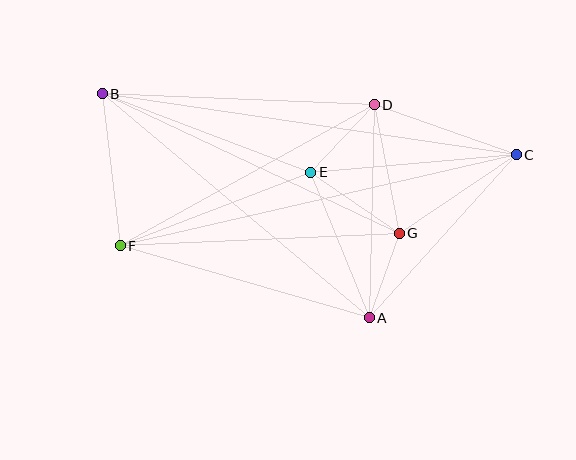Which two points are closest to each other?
Points A and G are closest to each other.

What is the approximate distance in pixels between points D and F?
The distance between D and F is approximately 290 pixels.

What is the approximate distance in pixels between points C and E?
The distance between C and E is approximately 206 pixels.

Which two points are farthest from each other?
Points B and C are farthest from each other.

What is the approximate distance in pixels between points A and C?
The distance between A and C is approximately 219 pixels.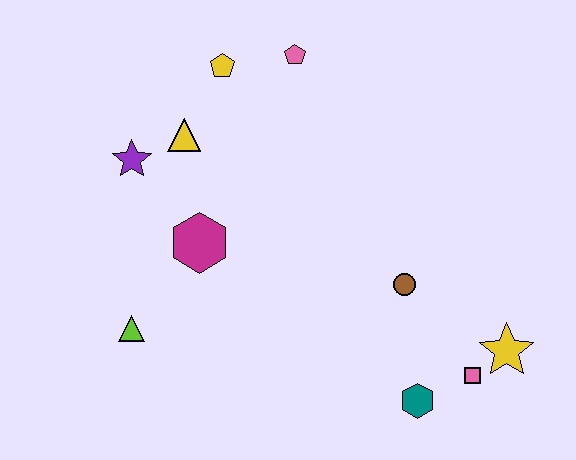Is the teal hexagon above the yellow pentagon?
No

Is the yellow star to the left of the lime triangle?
No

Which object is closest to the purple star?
The yellow triangle is closest to the purple star.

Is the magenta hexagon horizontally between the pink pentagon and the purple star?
Yes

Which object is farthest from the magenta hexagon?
The yellow star is farthest from the magenta hexagon.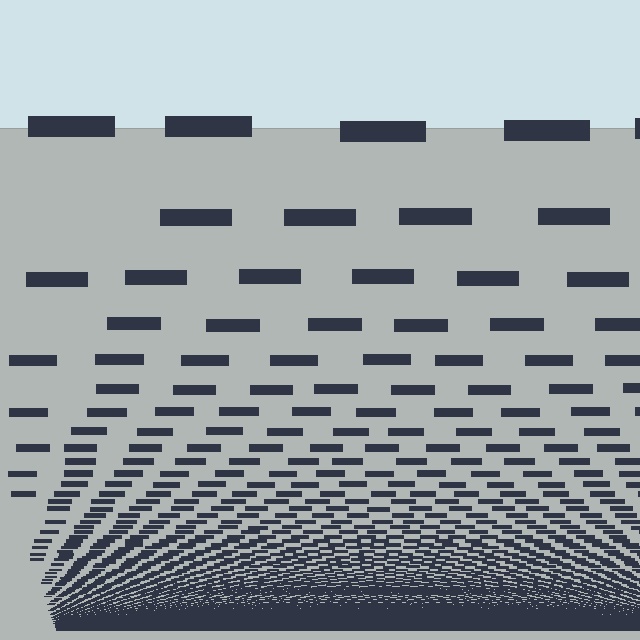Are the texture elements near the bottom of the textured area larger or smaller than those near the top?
Smaller. The gradient is inverted — elements near the bottom are smaller and denser.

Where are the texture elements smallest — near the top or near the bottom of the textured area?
Near the bottom.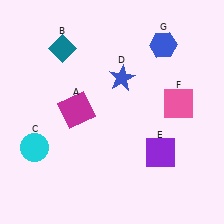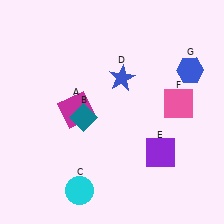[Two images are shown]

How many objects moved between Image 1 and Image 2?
3 objects moved between the two images.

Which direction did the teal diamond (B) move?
The teal diamond (B) moved down.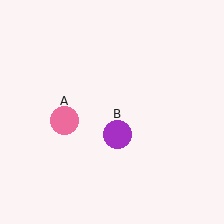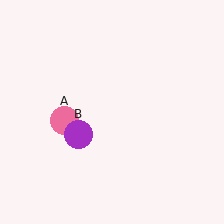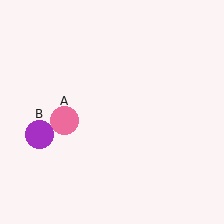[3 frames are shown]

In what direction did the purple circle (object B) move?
The purple circle (object B) moved left.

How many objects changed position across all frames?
1 object changed position: purple circle (object B).